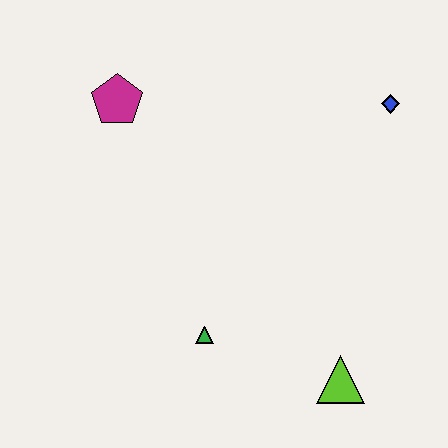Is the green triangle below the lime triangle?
No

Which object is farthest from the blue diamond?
The green triangle is farthest from the blue diamond.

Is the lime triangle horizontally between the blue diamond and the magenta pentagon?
Yes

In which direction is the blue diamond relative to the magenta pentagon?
The blue diamond is to the right of the magenta pentagon.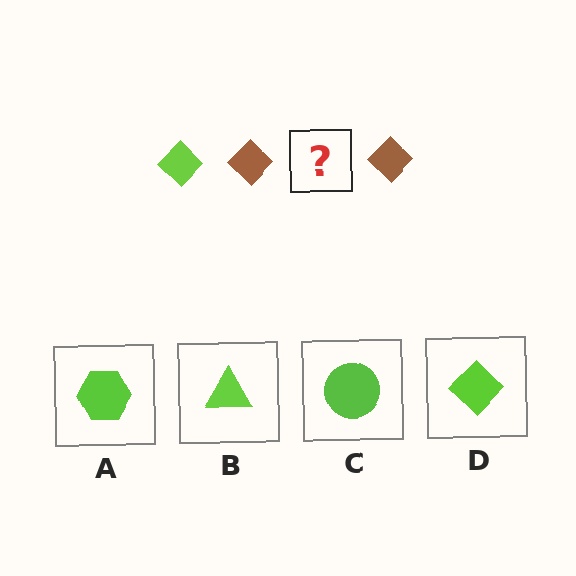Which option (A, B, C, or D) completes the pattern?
D.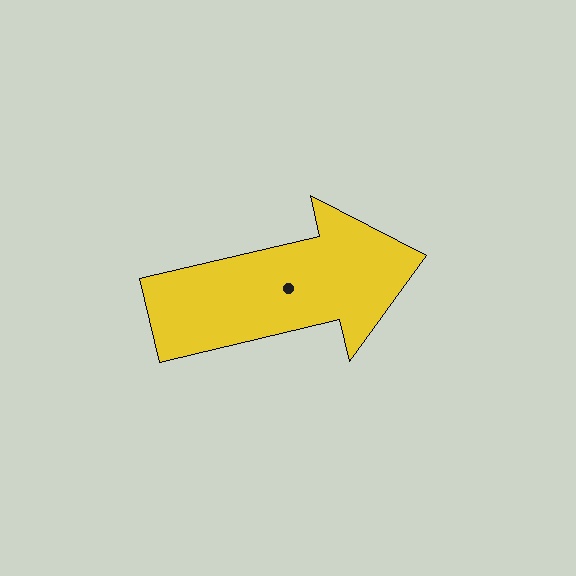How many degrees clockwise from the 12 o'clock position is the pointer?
Approximately 77 degrees.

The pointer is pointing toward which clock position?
Roughly 3 o'clock.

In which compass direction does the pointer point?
East.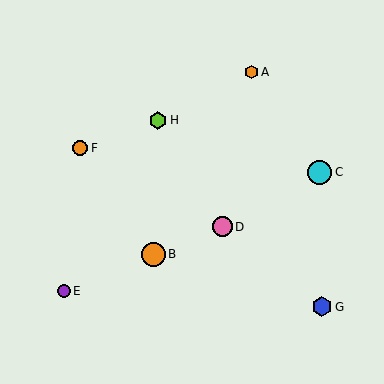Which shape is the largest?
The cyan circle (labeled C) is the largest.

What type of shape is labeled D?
Shape D is a pink circle.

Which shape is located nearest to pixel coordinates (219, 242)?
The pink circle (labeled D) at (222, 227) is nearest to that location.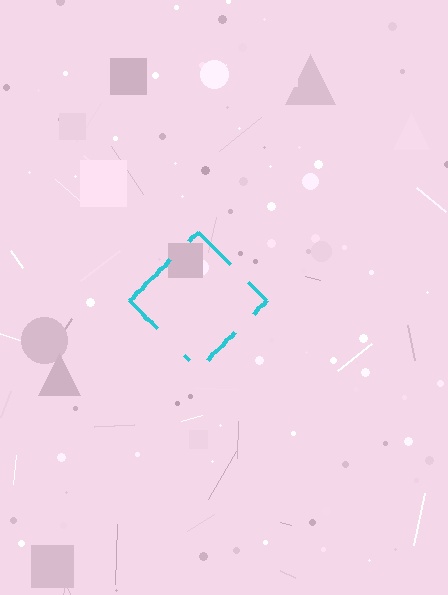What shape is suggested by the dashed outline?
The dashed outline suggests a diamond.